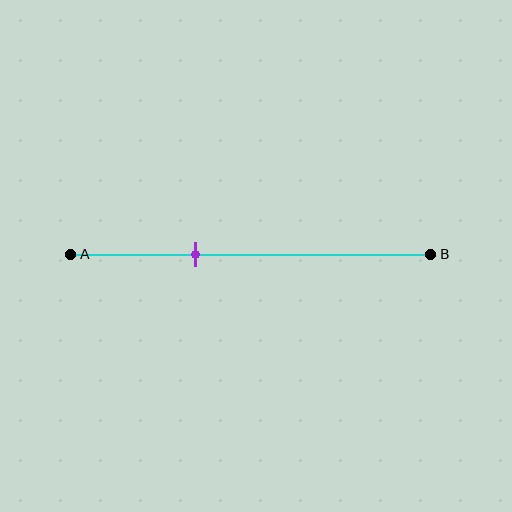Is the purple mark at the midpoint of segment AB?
No, the mark is at about 35% from A, not at the 50% midpoint.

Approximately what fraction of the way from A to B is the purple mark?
The purple mark is approximately 35% of the way from A to B.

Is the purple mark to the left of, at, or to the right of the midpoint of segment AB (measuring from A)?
The purple mark is to the left of the midpoint of segment AB.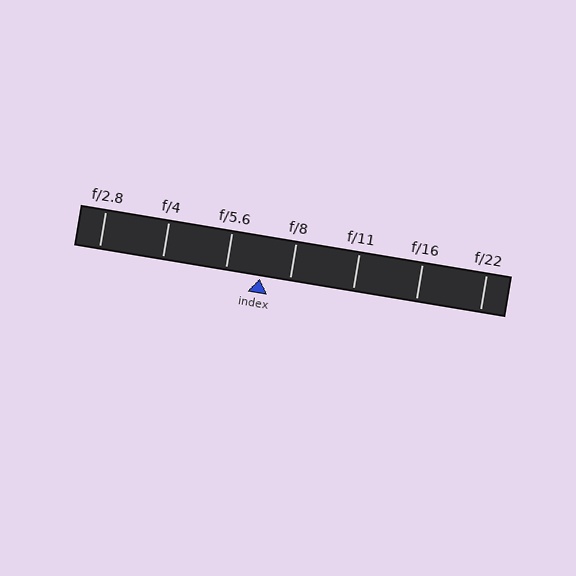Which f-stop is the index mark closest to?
The index mark is closest to f/8.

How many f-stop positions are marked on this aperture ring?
There are 7 f-stop positions marked.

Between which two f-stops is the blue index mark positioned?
The index mark is between f/5.6 and f/8.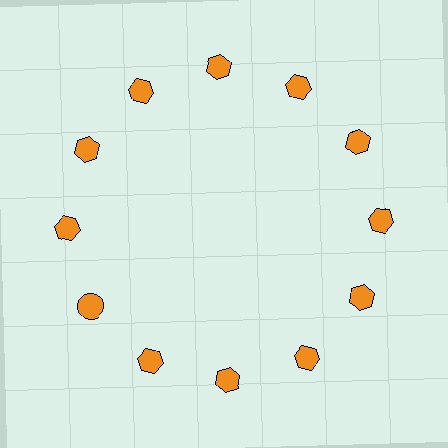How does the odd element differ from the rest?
It has a different shape: circle instead of hexagon.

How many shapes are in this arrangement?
There are 12 shapes arranged in a ring pattern.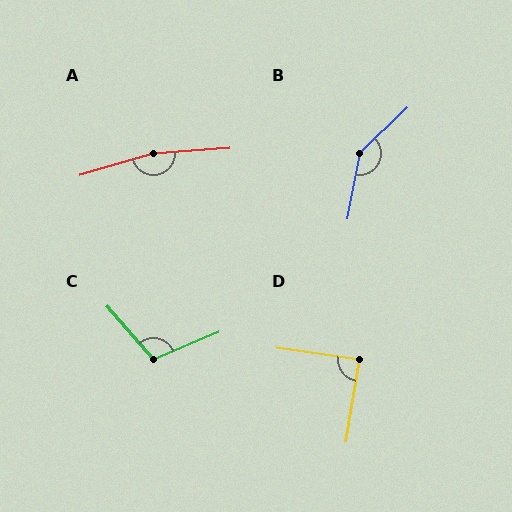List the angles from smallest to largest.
D (88°), C (109°), B (145°), A (168°).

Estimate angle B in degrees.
Approximately 145 degrees.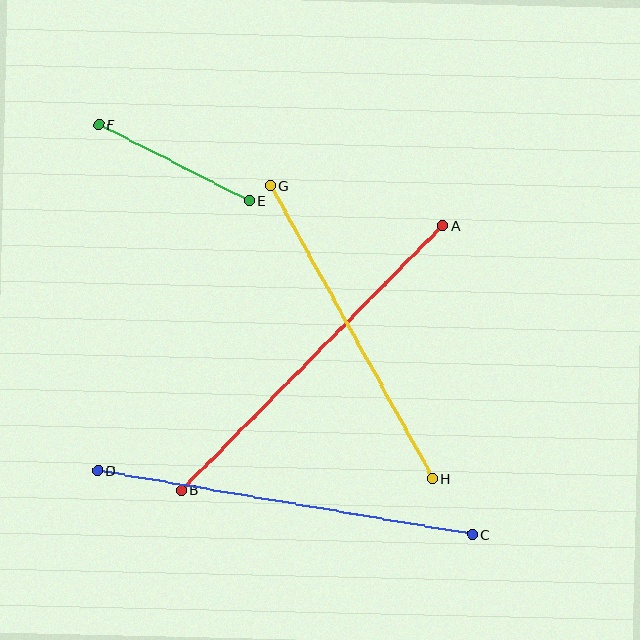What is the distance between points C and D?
The distance is approximately 380 pixels.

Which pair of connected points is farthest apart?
Points C and D are farthest apart.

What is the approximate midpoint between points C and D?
The midpoint is at approximately (285, 503) pixels.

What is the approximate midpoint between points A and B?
The midpoint is at approximately (312, 358) pixels.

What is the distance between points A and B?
The distance is approximately 372 pixels.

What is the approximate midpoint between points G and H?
The midpoint is at approximately (351, 332) pixels.